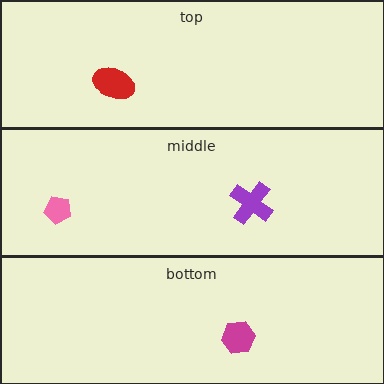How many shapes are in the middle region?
2.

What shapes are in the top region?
The red ellipse.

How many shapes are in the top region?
1.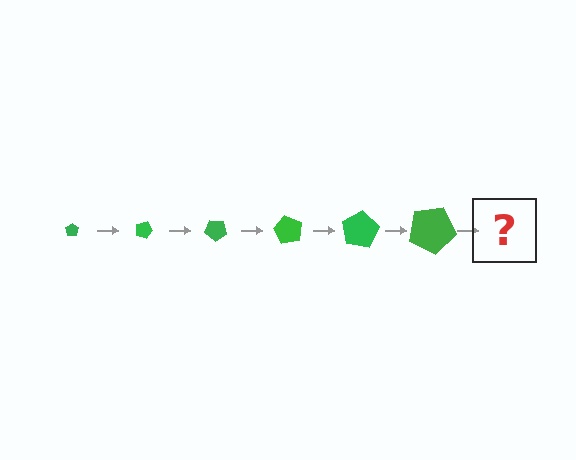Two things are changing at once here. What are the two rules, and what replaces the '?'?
The two rules are that the pentagon grows larger each step and it rotates 20 degrees each step. The '?' should be a pentagon, larger than the previous one and rotated 120 degrees from the start.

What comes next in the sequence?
The next element should be a pentagon, larger than the previous one and rotated 120 degrees from the start.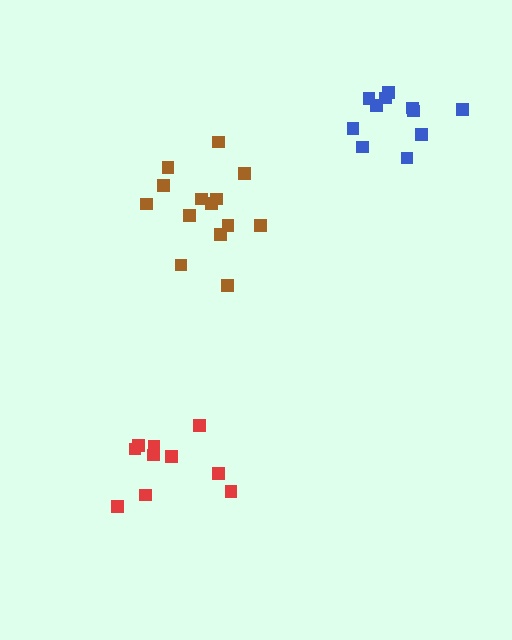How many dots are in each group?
Group 1: 14 dots, Group 2: 10 dots, Group 3: 11 dots (35 total).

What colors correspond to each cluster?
The clusters are colored: brown, red, blue.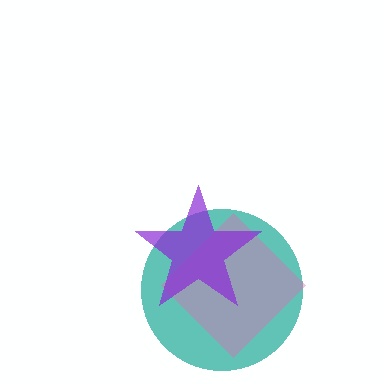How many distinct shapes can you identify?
There are 3 distinct shapes: a teal circle, a pink diamond, a purple star.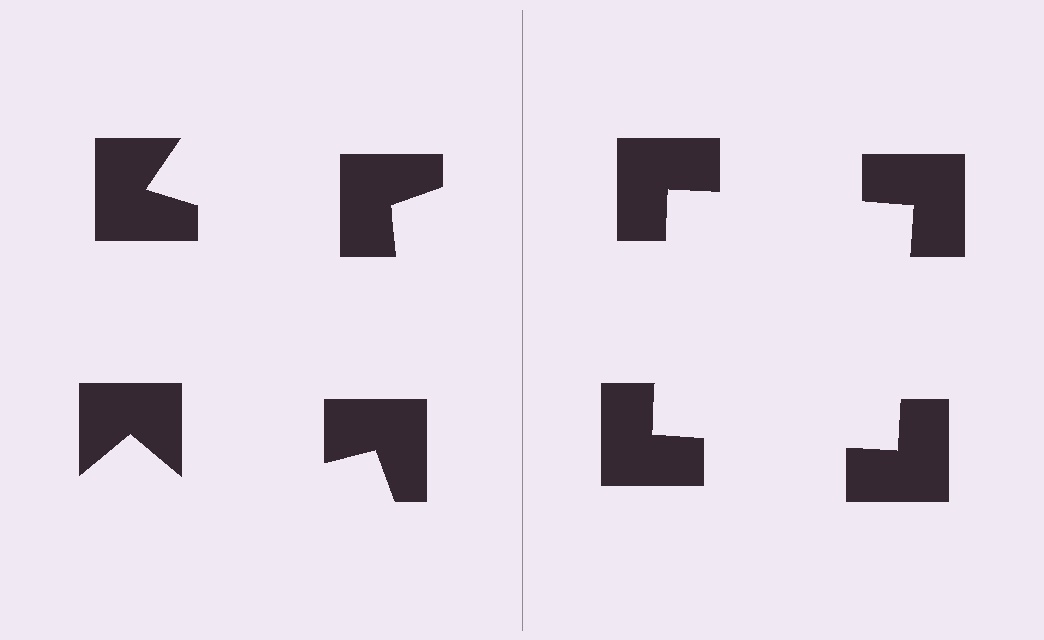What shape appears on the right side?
An illusory square.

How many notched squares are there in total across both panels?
8 — 4 on each side.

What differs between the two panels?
The notched squares are positioned identically on both sides; only the wedge orientations differ. On the right they align to a square; on the left they are misaligned.